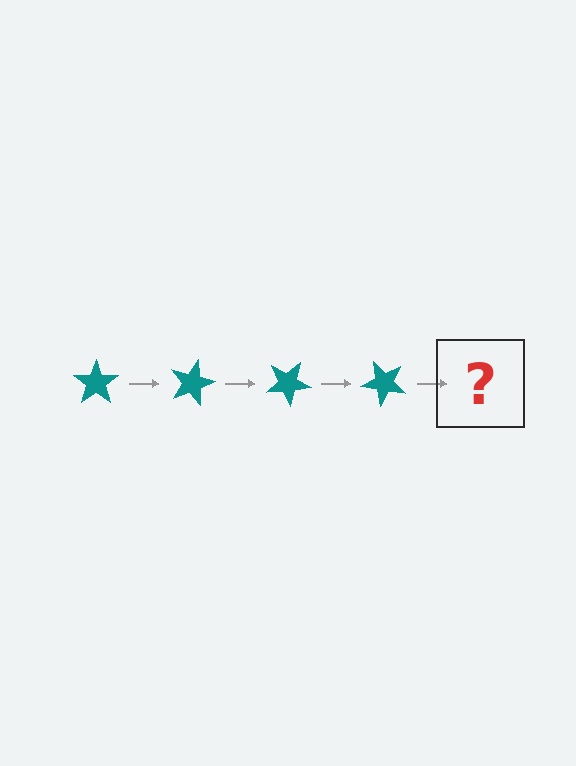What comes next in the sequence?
The next element should be a teal star rotated 60 degrees.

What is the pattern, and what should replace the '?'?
The pattern is that the star rotates 15 degrees each step. The '?' should be a teal star rotated 60 degrees.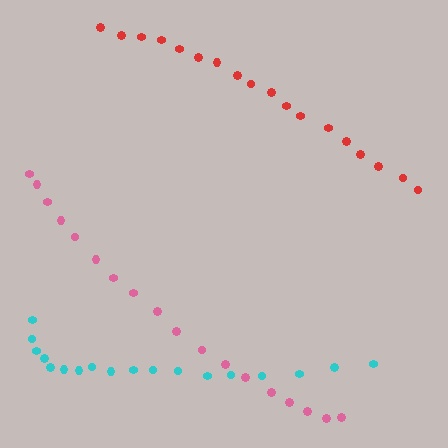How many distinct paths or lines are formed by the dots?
There are 3 distinct paths.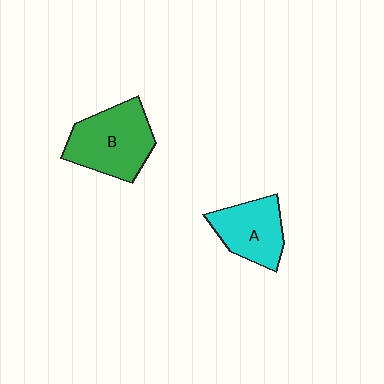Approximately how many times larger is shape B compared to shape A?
Approximately 1.3 times.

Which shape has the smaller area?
Shape A (cyan).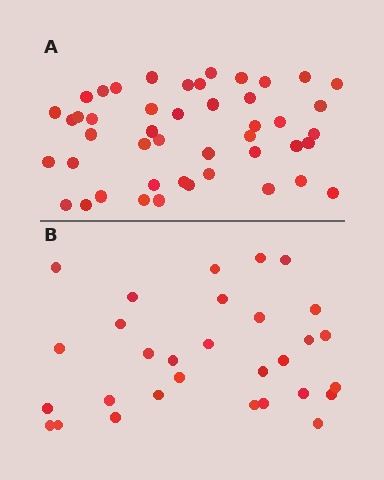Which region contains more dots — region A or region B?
Region A (the top region) has more dots.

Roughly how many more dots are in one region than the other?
Region A has approximately 15 more dots than region B.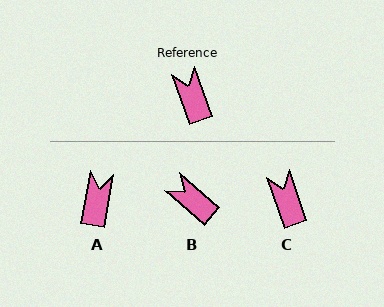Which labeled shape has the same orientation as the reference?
C.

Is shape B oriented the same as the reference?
No, it is off by about 29 degrees.